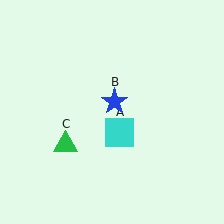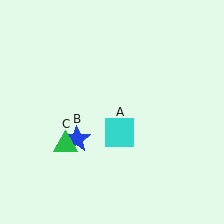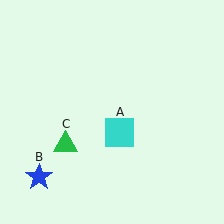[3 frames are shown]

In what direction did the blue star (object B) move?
The blue star (object B) moved down and to the left.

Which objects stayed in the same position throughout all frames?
Cyan square (object A) and green triangle (object C) remained stationary.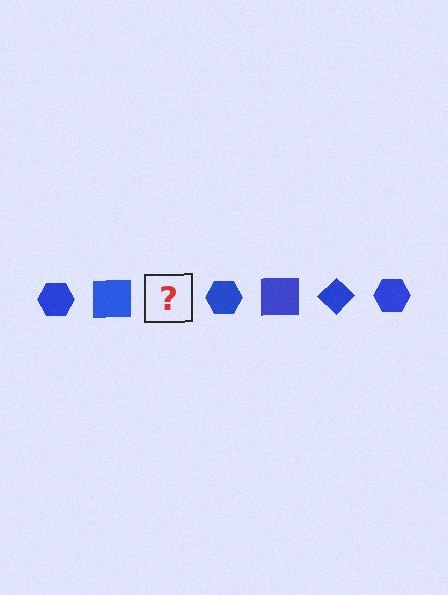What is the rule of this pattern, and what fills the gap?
The rule is that the pattern cycles through hexagon, square, diamond shapes in blue. The gap should be filled with a blue diamond.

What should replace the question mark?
The question mark should be replaced with a blue diamond.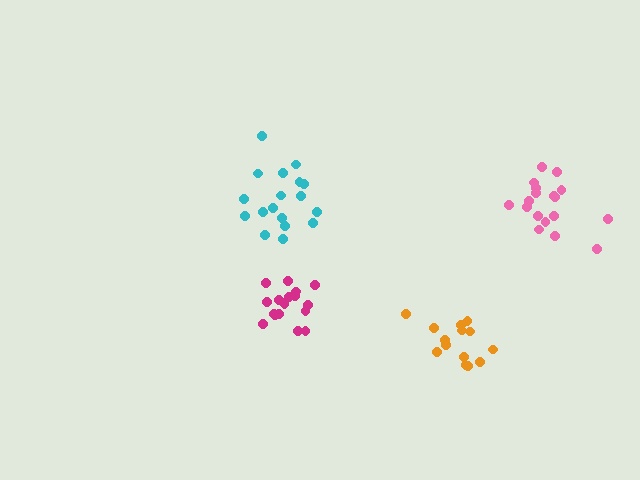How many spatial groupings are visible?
There are 4 spatial groupings.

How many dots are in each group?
Group 1: 15 dots, Group 2: 18 dots, Group 3: 18 dots, Group 4: 17 dots (68 total).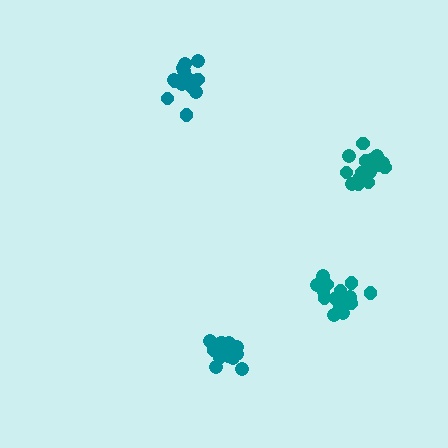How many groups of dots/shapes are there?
There are 4 groups.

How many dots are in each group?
Group 1: 16 dots, Group 2: 20 dots, Group 3: 17 dots, Group 4: 19 dots (72 total).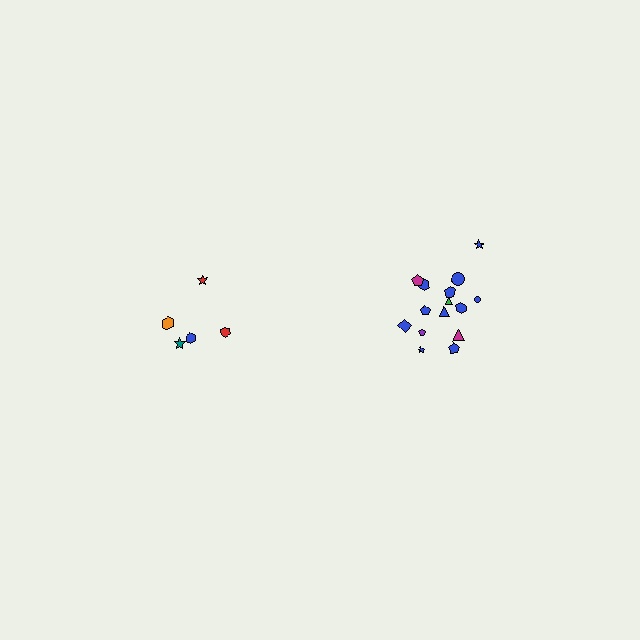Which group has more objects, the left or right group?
The right group.